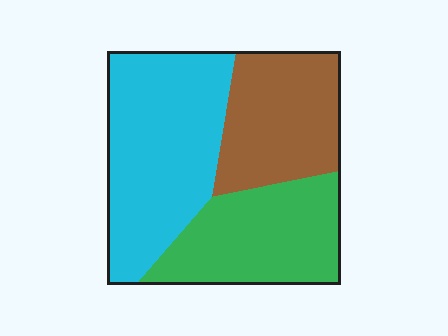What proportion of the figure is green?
Green covers about 30% of the figure.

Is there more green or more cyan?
Cyan.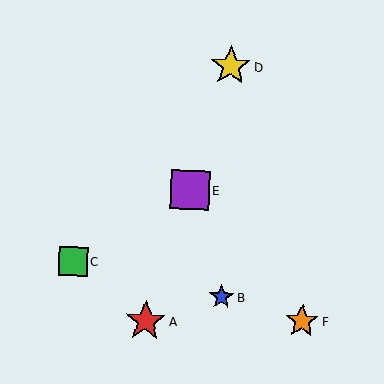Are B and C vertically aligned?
No, B is at x≈222 and C is at x≈73.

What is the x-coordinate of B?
Object B is at x≈222.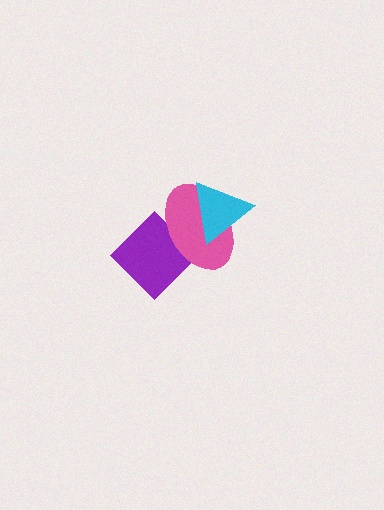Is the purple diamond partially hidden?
Yes, it is partially covered by another shape.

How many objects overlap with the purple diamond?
1 object overlaps with the purple diamond.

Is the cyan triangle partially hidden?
No, no other shape covers it.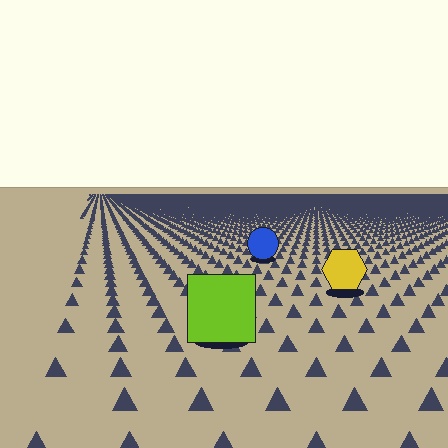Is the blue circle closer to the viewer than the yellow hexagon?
No. The yellow hexagon is closer — you can tell from the texture gradient: the ground texture is coarser near it.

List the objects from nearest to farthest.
From nearest to farthest: the lime square, the yellow hexagon, the blue circle.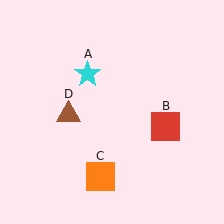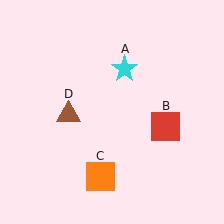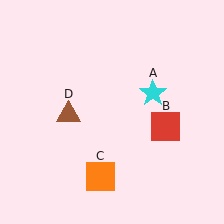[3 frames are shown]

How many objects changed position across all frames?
1 object changed position: cyan star (object A).